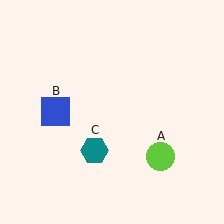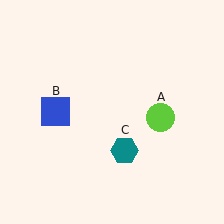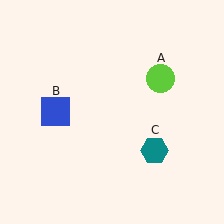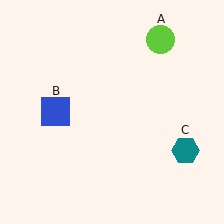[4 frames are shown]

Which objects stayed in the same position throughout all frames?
Blue square (object B) remained stationary.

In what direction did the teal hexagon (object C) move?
The teal hexagon (object C) moved right.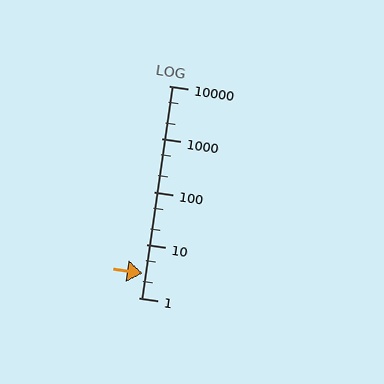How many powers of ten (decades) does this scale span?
The scale spans 4 decades, from 1 to 10000.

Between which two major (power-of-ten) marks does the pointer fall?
The pointer is between 1 and 10.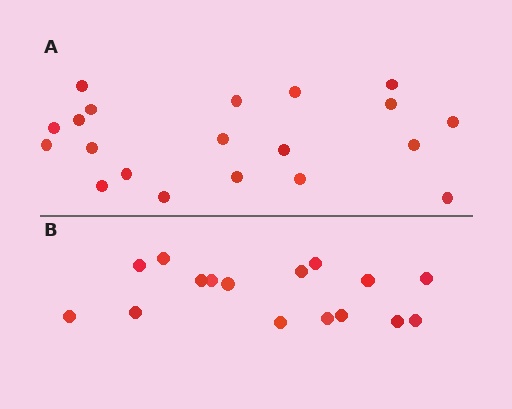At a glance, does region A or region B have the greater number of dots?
Region A (the top region) has more dots.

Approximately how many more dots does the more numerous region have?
Region A has about 4 more dots than region B.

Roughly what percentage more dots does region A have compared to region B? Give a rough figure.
About 25% more.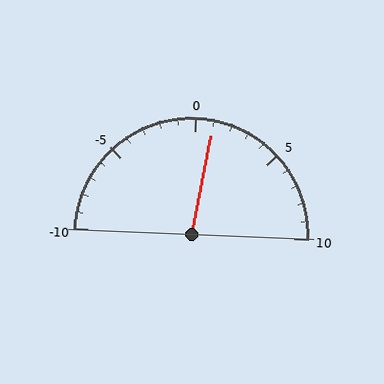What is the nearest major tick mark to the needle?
The nearest major tick mark is 0.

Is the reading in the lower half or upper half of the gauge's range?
The reading is in the upper half of the range (-10 to 10).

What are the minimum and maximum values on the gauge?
The gauge ranges from -10 to 10.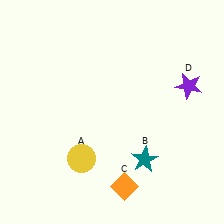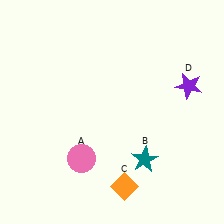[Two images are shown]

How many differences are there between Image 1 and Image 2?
There is 1 difference between the two images.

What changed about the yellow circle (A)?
In Image 1, A is yellow. In Image 2, it changed to pink.